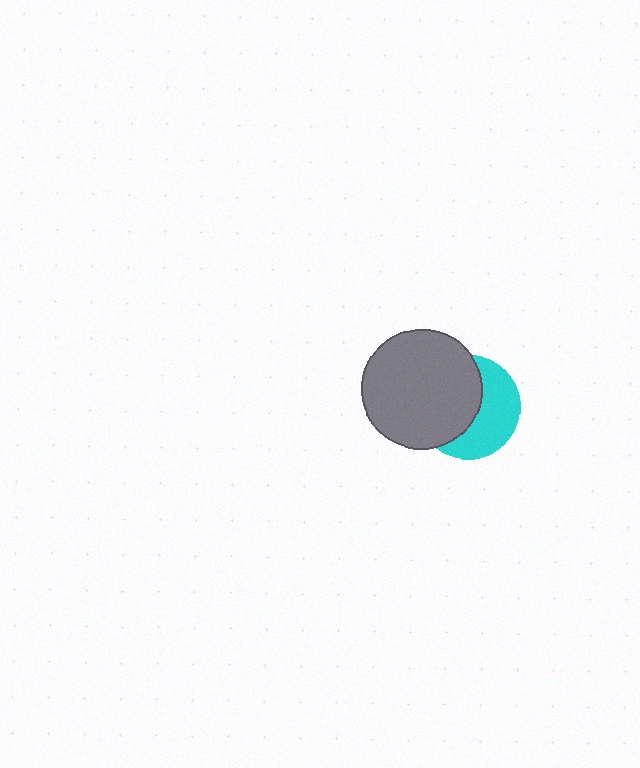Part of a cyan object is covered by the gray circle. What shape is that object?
It is a circle.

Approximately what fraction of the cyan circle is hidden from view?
Roughly 54% of the cyan circle is hidden behind the gray circle.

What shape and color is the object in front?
The object in front is a gray circle.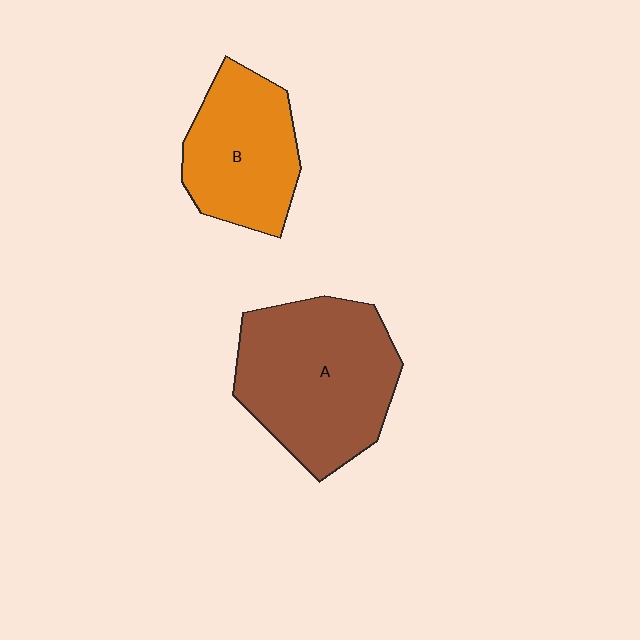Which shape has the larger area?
Shape A (brown).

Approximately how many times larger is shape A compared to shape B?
Approximately 1.5 times.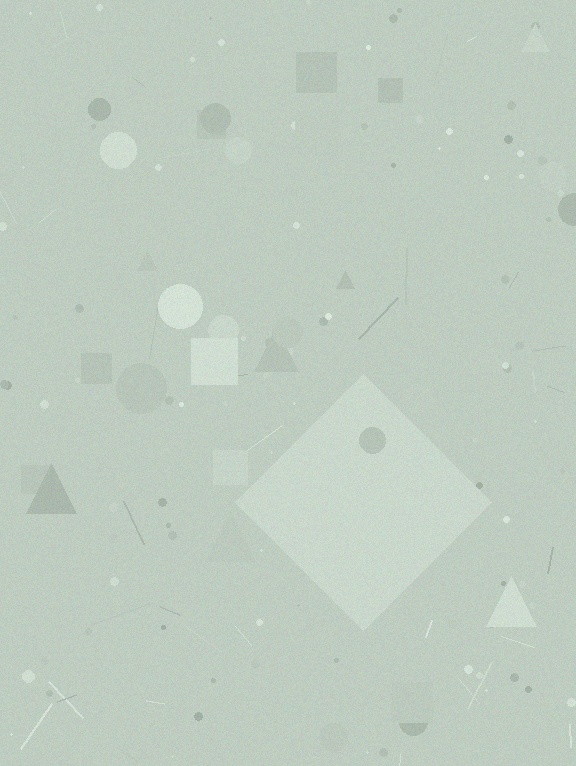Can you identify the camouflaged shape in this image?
The camouflaged shape is a diamond.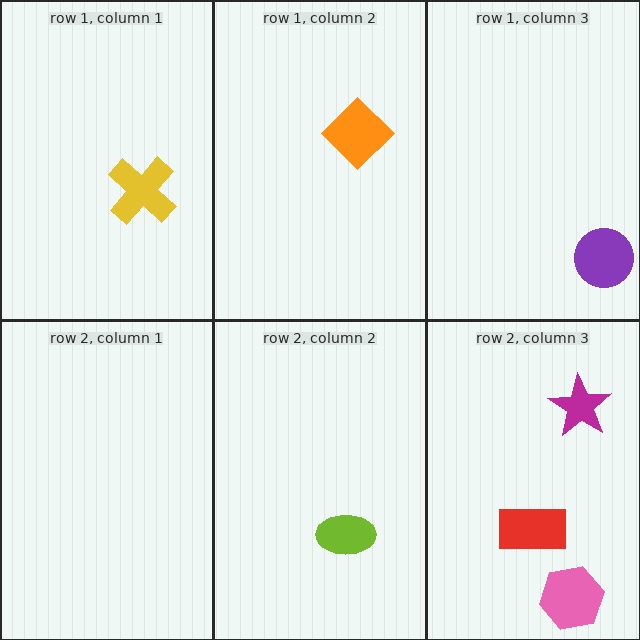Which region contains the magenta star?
The row 2, column 3 region.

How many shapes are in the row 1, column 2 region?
1.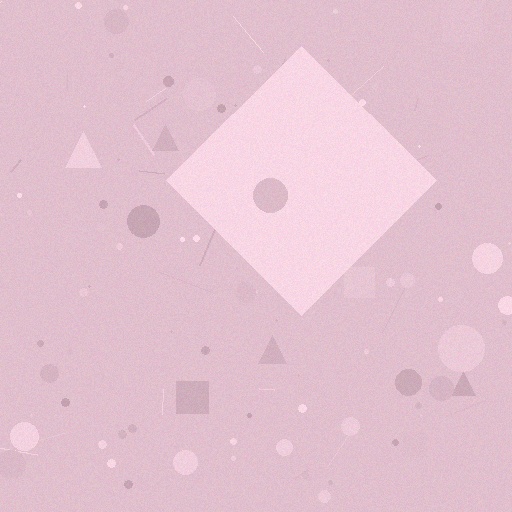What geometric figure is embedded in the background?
A diamond is embedded in the background.